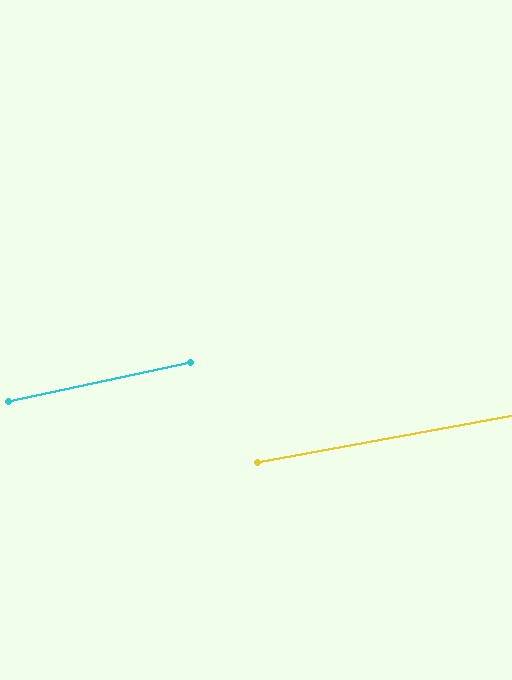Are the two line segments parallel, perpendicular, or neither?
Parallel — their directions differ by only 1.7°.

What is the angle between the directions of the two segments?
Approximately 2 degrees.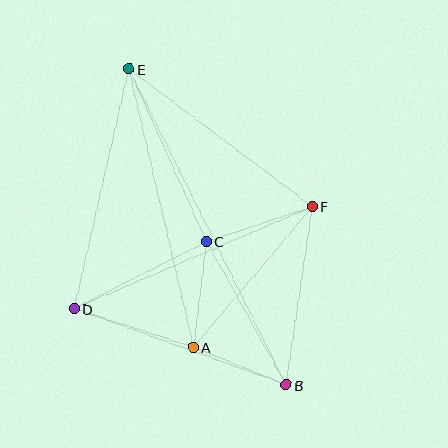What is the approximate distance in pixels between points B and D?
The distance between B and D is approximately 225 pixels.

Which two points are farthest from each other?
Points B and E are farthest from each other.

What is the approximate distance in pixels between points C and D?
The distance between C and D is approximately 148 pixels.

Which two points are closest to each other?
Points A and B are closest to each other.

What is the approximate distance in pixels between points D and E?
The distance between D and E is approximately 246 pixels.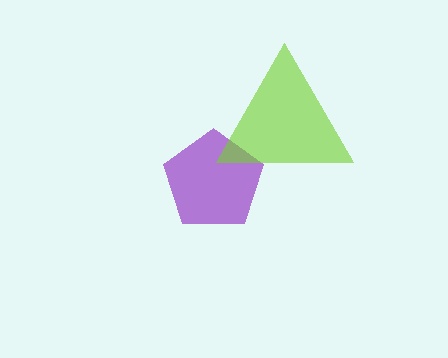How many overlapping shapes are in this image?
There are 2 overlapping shapes in the image.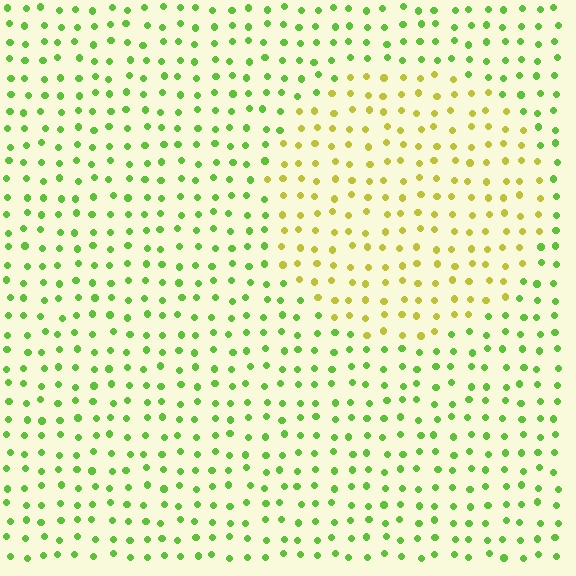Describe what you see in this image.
The image is filled with small lime elements in a uniform arrangement. A circle-shaped region is visible where the elements are tinted to a slightly different hue, forming a subtle color boundary.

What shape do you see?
I see a circle.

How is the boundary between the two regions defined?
The boundary is defined purely by a slight shift in hue (about 43 degrees). Spacing, size, and orientation are identical on both sides.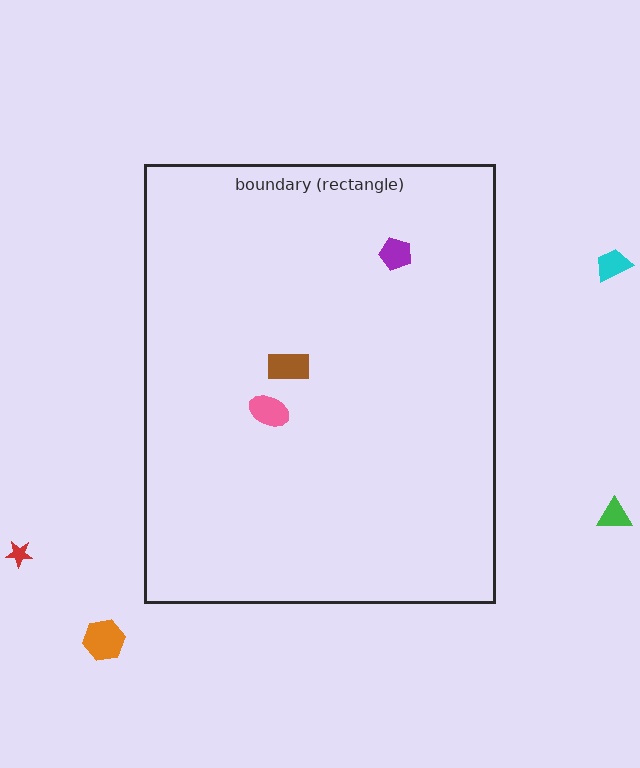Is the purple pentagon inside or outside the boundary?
Inside.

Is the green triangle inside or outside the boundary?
Outside.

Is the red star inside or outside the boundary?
Outside.